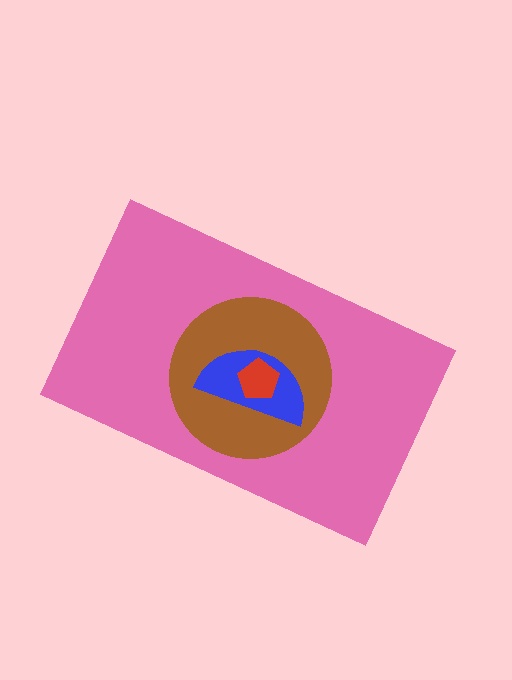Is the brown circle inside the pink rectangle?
Yes.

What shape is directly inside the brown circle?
The blue semicircle.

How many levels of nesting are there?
4.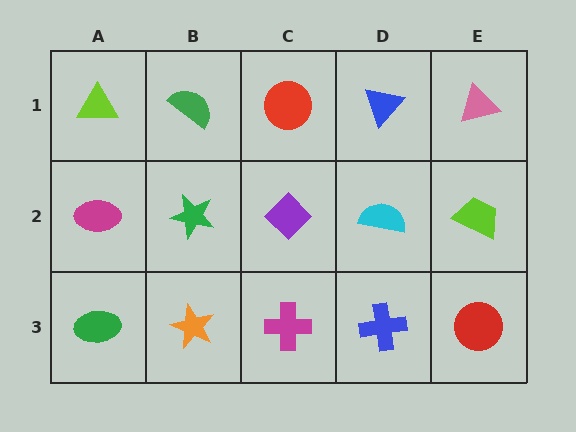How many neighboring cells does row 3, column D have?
3.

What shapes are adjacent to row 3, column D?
A cyan semicircle (row 2, column D), a magenta cross (row 3, column C), a red circle (row 3, column E).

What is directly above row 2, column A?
A lime triangle.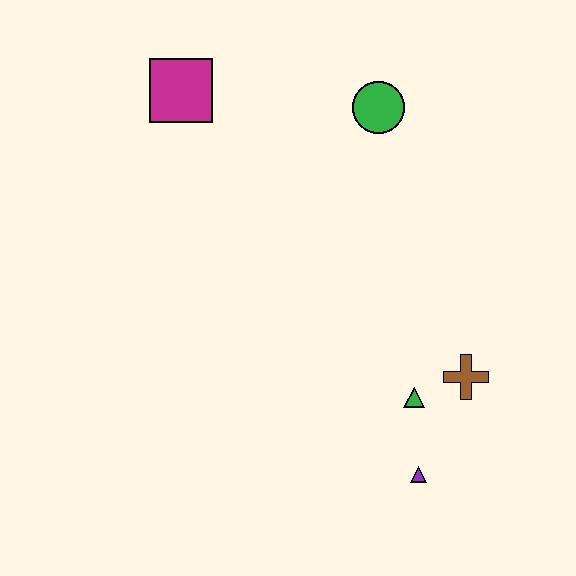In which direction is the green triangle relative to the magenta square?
The green triangle is below the magenta square.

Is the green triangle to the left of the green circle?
No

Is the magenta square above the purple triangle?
Yes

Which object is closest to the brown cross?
The green triangle is closest to the brown cross.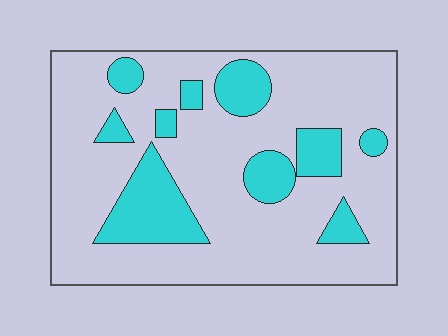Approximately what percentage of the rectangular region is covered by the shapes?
Approximately 20%.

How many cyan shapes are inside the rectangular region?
10.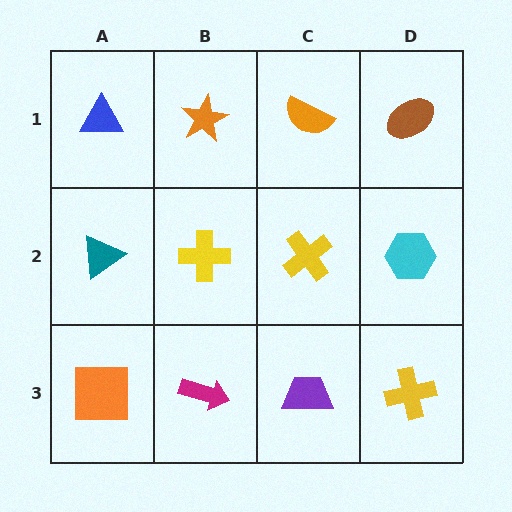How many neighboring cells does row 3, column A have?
2.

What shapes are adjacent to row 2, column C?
An orange semicircle (row 1, column C), a purple trapezoid (row 3, column C), a yellow cross (row 2, column B), a cyan hexagon (row 2, column D).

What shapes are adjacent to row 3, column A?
A teal triangle (row 2, column A), a magenta arrow (row 3, column B).